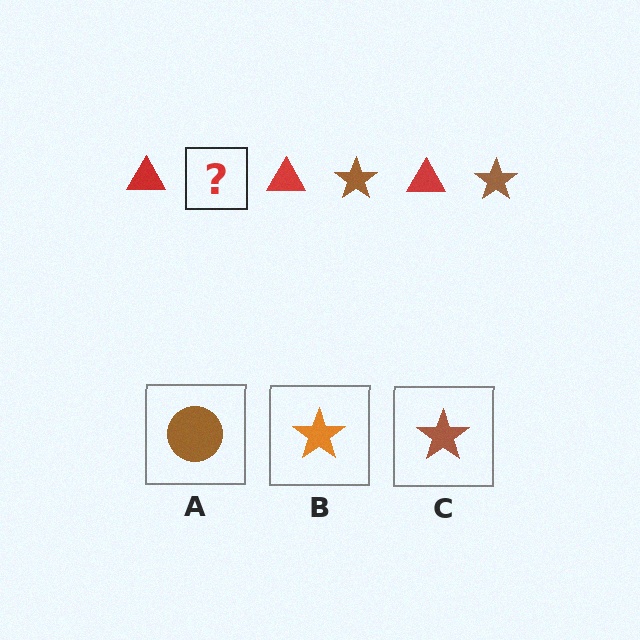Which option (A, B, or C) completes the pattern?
C.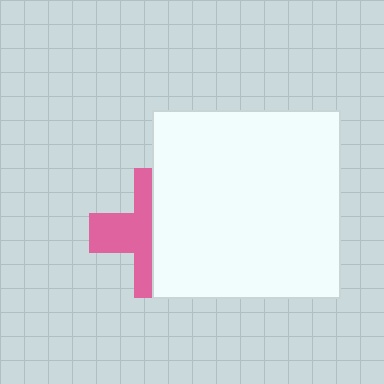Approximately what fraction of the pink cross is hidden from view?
Roughly 53% of the pink cross is hidden behind the white square.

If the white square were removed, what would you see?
You would see the complete pink cross.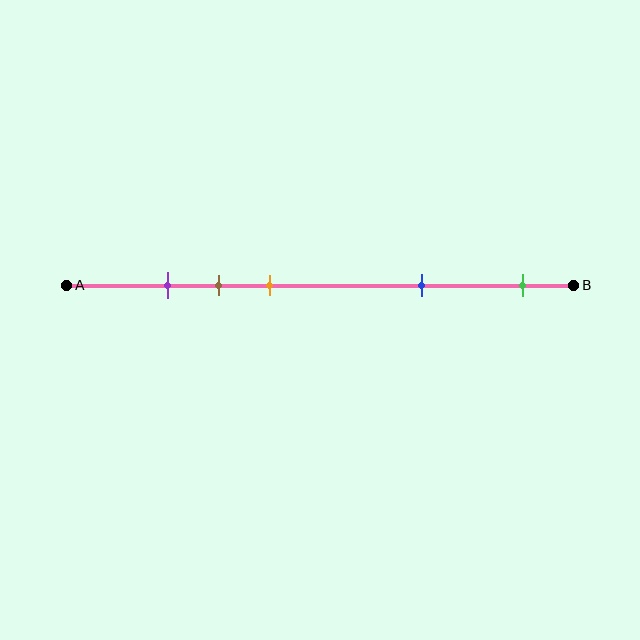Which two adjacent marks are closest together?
The purple and brown marks are the closest adjacent pair.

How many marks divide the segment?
There are 5 marks dividing the segment.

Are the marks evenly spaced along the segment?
No, the marks are not evenly spaced.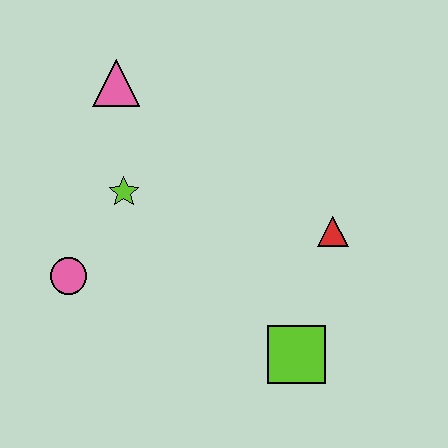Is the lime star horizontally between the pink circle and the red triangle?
Yes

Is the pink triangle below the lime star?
No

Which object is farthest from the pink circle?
The red triangle is farthest from the pink circle.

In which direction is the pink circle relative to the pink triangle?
The pink circle is below the pink triangle.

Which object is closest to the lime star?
The pink circle is closest to the lime star.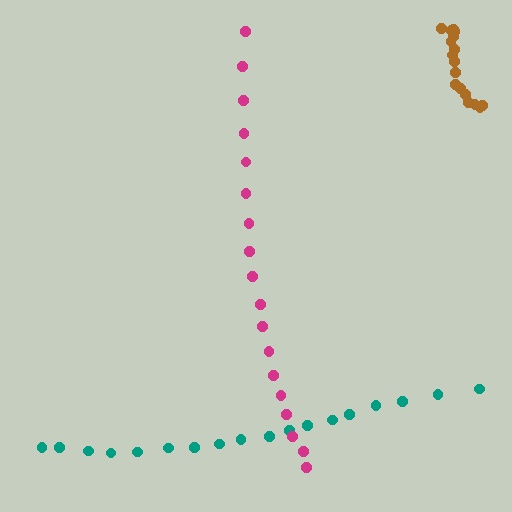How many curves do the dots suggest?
There are 3 distinct paths.